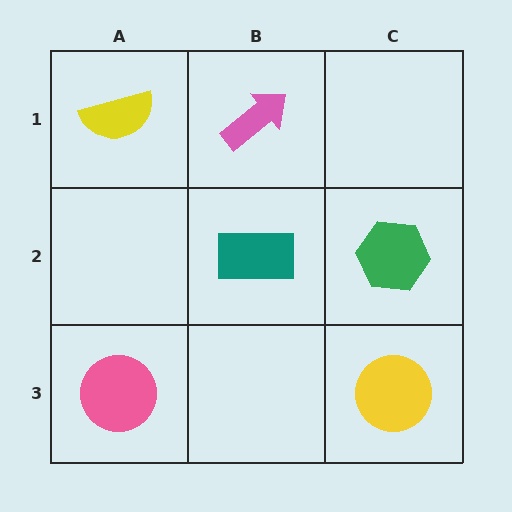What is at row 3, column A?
A pink circle.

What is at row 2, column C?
A green hexagon.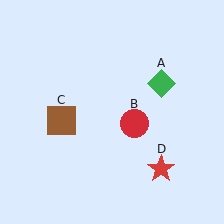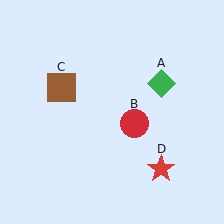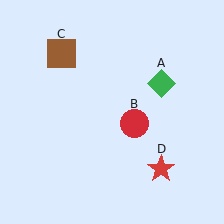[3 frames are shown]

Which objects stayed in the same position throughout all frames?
Green diamond (object A) and red circle (object B) and red star (object D) remained stationary.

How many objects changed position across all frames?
1 object changed position: brown square (object C).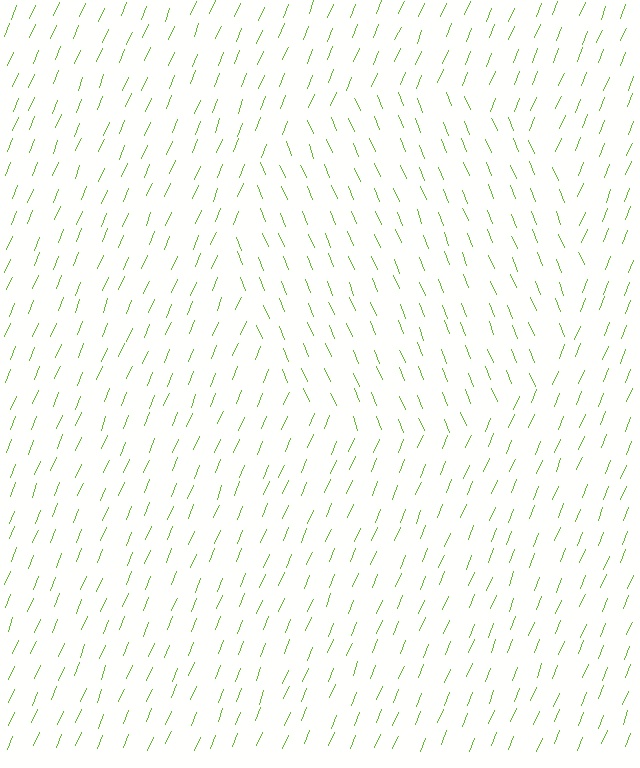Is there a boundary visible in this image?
Yes, there is a texture boundary formed by a change in line orientation.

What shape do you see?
I see a circle.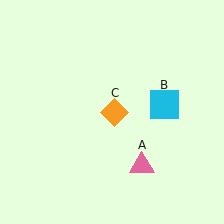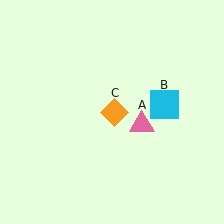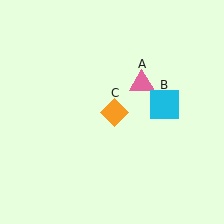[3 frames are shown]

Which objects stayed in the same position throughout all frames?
Cyan square (object B) and orange diamond (object C) remained stationary.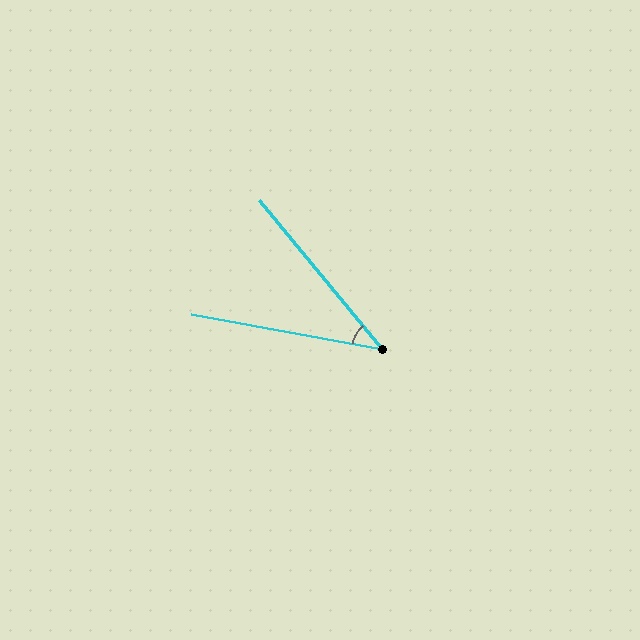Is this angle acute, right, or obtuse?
It is acute.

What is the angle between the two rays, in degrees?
Approximately 40 degrees.